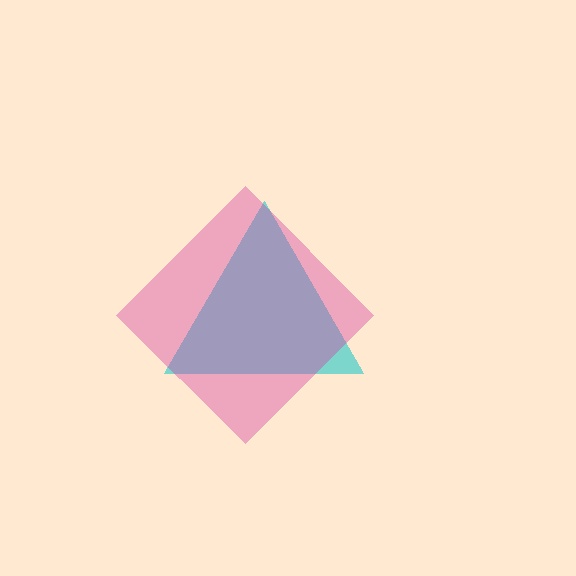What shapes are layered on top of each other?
The layered shapes are: a cyan triangle, a magenta diamond.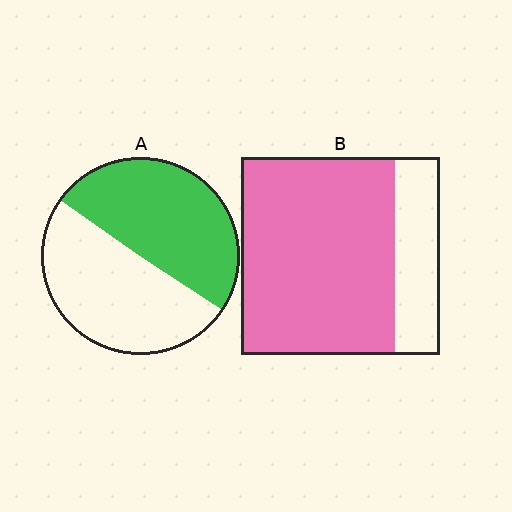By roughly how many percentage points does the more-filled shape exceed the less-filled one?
By roughly 30 percentage points (B over A).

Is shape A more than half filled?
Roughly half.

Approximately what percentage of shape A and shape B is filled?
A is approximately 50% and B is approximately 75%.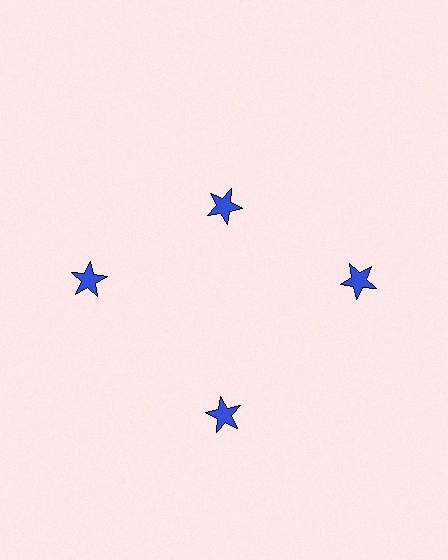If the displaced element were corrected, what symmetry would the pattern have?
It would have 4-fold rotational symmetry — the pattern would map onto itself every 90 degrees.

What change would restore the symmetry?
The symmetry would be restored by moving it outward, back onto the ring so that all 4 stars sit at equal angles and equal distance from the center.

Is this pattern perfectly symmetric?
No. The 4 blue stars are arranged in a ring, but one element near the 12 o'clock position is pulled inward toward the center, breaking the 4-fold rotational symmetry.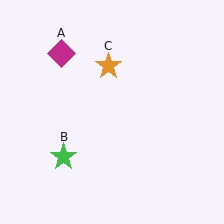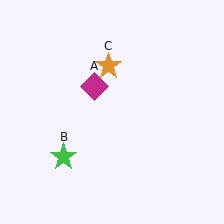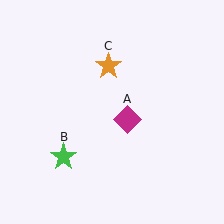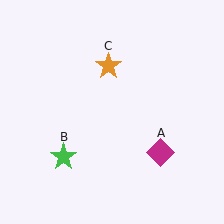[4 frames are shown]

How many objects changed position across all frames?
1 object changed position: magenta diamond (object A).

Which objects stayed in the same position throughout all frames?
Green star (object B) and orange star (object C) remained stationary.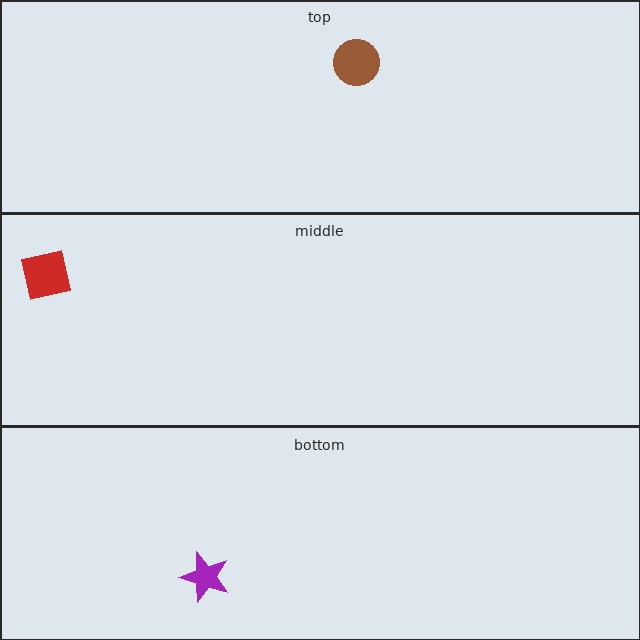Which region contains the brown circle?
The top region.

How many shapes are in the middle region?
1.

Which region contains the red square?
The middle region.